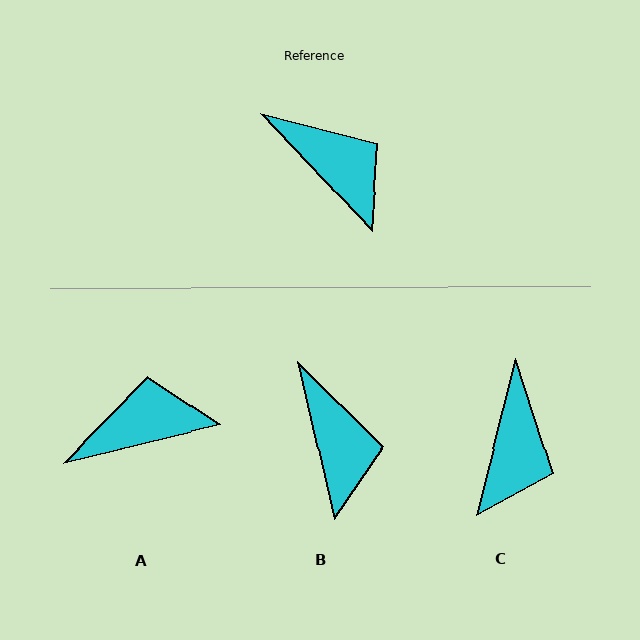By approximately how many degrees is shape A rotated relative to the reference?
Approximately 60 degrees counter-clockwise.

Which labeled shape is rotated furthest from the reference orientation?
A, about 60 degrees away.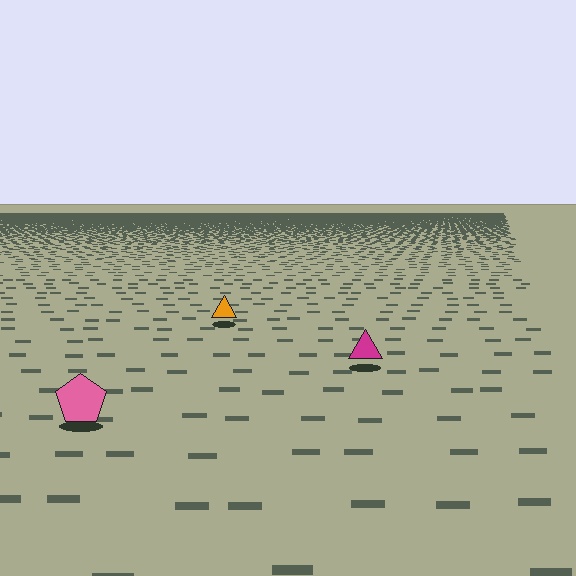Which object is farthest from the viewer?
The orange triangle is farthest from the viewer. It appears smaller and the ground texture around it is denser.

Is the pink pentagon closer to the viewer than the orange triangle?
Yes. The pink pentagon is closer — you can tell from the texture gradient: the ground texture is coarser near it.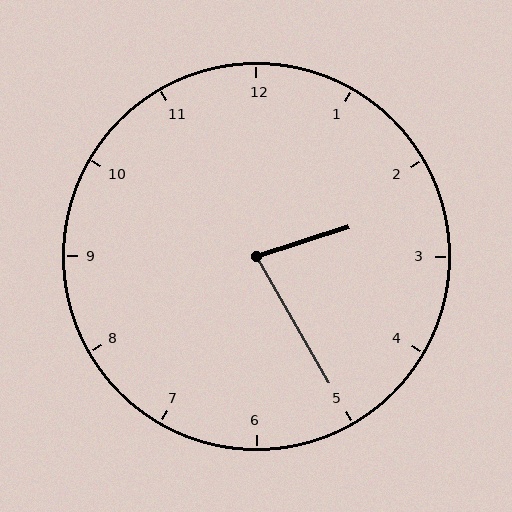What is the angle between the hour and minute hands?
Approximately 78 degrees.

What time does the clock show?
2:25.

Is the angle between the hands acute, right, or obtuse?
It is acute.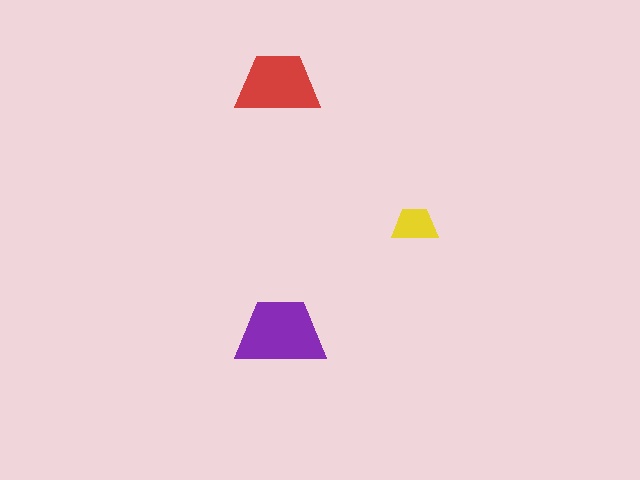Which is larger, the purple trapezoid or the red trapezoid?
The purple one.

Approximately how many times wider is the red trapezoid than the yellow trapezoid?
About 2 times wider.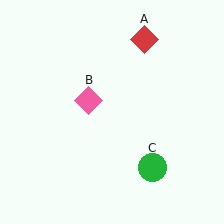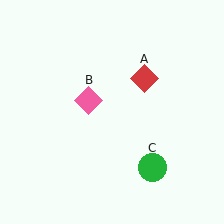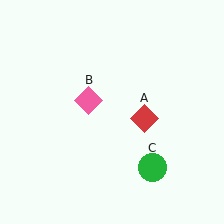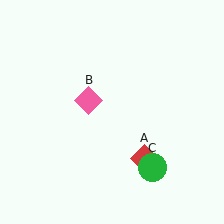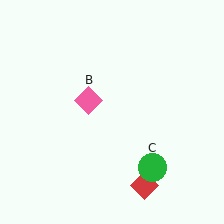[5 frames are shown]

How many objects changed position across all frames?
1 object changed position: red diamond (object A).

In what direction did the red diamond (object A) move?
The red diamond (object A) moved down.